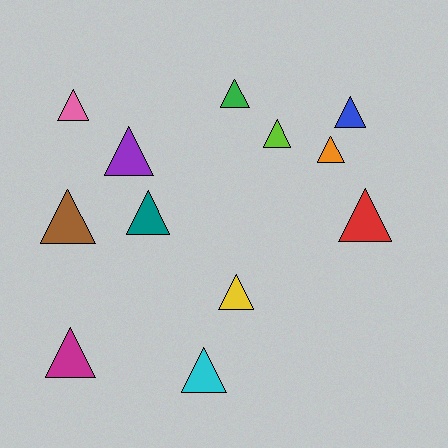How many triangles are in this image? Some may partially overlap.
There are 12 triangles.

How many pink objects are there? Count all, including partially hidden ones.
There is 1 pink object.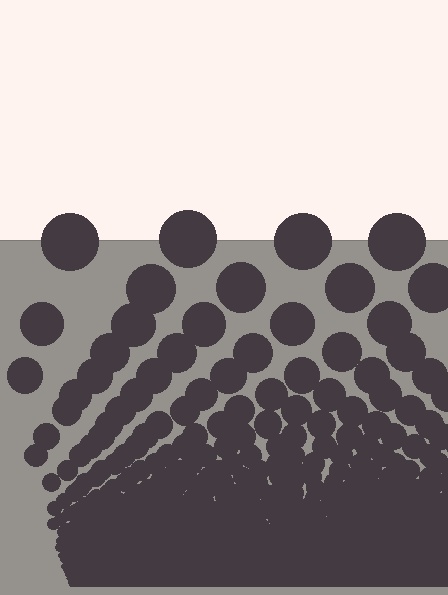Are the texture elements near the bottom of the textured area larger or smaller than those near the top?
Smaller. The gradient is inverted — elements near the bottom are smaller and denser.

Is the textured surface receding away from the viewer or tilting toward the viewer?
The surface appears to tilt toward the viewer. Texture elements get larger and sparser toward the top.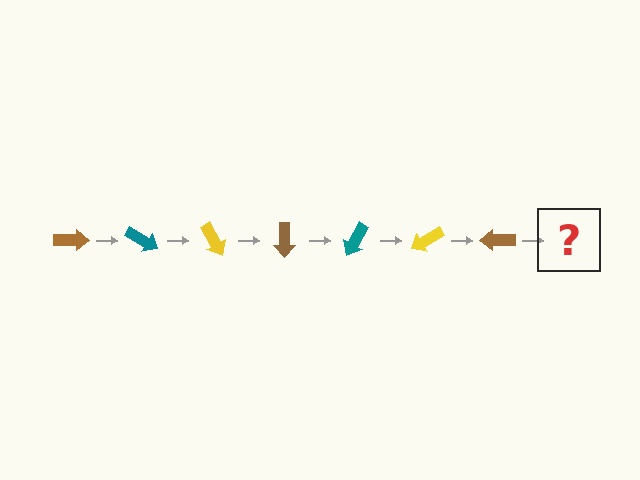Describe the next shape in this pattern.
It should be a teal arrow, rotated 210 degrees from the start.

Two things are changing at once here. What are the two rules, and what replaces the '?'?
The two rules are that it rotates 30 degrees each step and the color cycles through brown, teal, and yellow. The '?' should be a teal arrow, rotated 210 degrees from the start.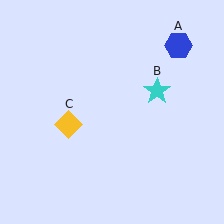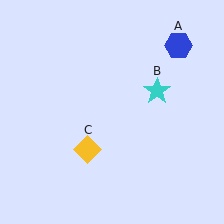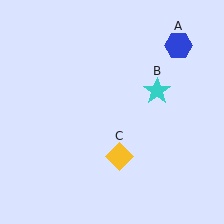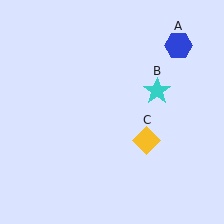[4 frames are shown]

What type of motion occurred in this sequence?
The yellow diamond (object C) rotated counterclockwise around the center of the scene.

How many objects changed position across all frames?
1 object changed position: yellow diamond (object C).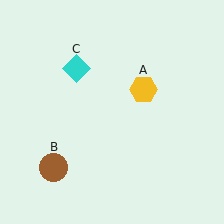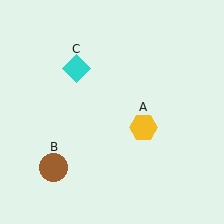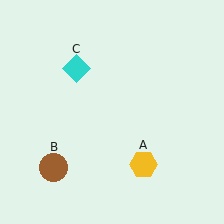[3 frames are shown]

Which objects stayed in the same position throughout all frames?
Brown circle (object B) and cyan diamond (object C) remained stationary.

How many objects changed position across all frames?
1 object changed position: yellow hexagon (object A).